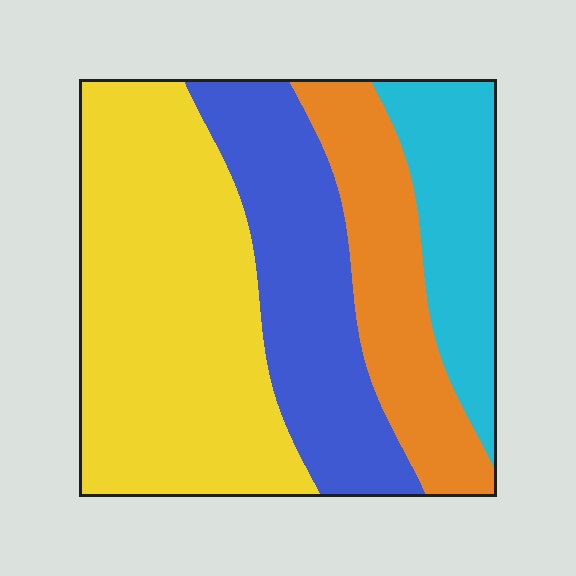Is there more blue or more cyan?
Blue.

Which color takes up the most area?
Yellow, at roughly 40%.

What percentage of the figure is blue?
Blue covers 24% of the figure.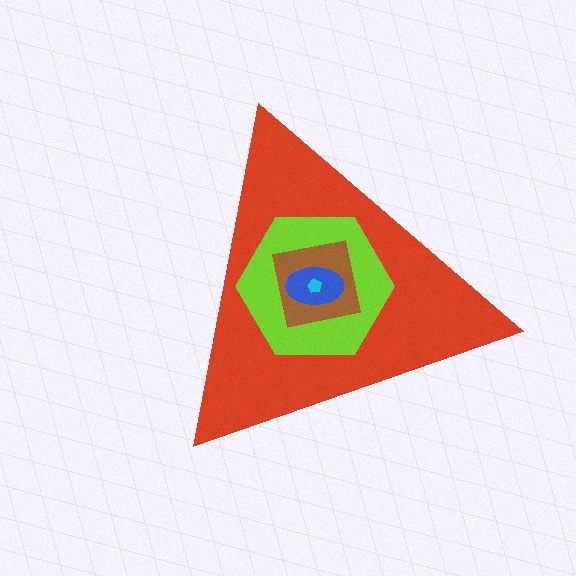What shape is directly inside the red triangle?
The lime hexagon.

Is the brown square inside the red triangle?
Yes.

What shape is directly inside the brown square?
The blue ellipse.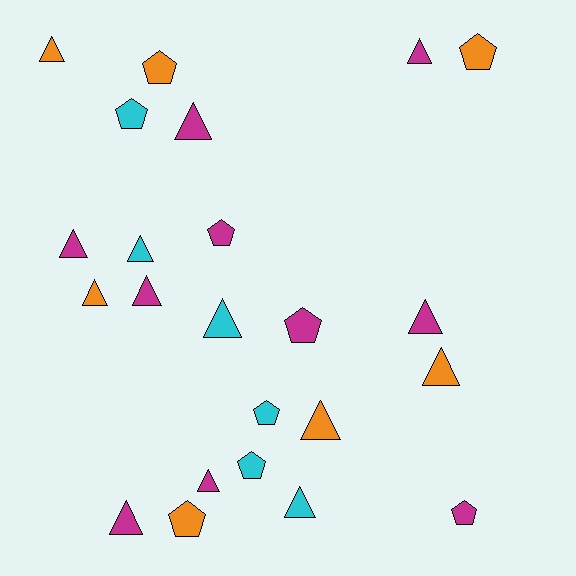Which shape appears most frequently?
Triangle, with 14 objects.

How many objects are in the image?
There are 23 objects.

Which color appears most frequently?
Magenta, with 10 objects.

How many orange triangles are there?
There are 4 orange triangles.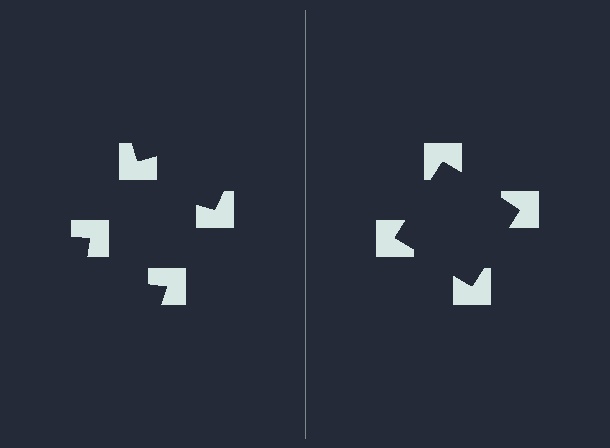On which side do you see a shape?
An illusory square appears on the right side. On the left side the wedge cuts are rotated, so no coherent shape forms.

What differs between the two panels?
The notched squares are positioned identically on both sides; only the wedge orientations differ. On the right they align to a square; on the left they are misaligned.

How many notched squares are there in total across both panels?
8 — 4 on each side.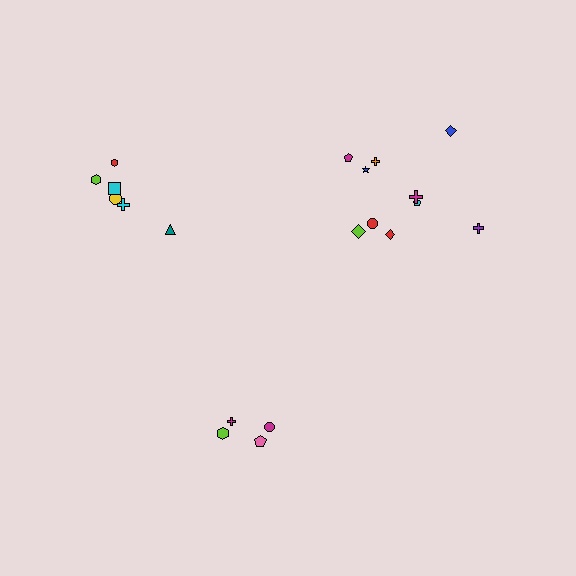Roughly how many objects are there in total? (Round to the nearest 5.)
Roughly 20 objects in total.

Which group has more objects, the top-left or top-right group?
The top-right group.